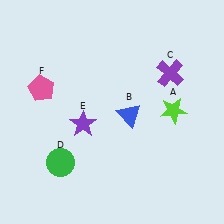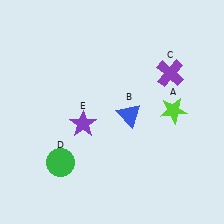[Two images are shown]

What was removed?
The pink pentagon (F) was removed in Image 2.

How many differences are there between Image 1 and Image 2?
There is 1 difference between the two images.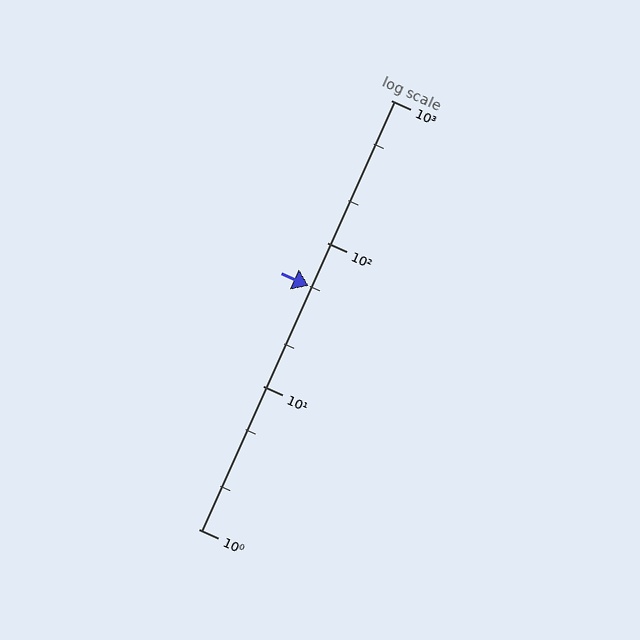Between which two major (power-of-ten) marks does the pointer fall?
The pointer is between 10 and 100.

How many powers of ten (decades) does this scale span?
The scale spans 3 decades, from 1 to 1000.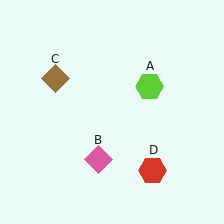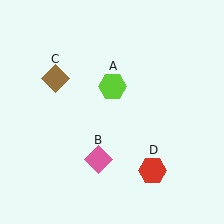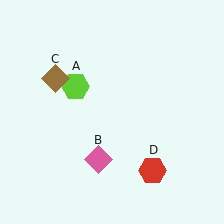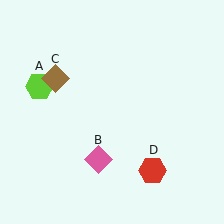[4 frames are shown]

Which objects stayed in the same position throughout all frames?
Pink diamond (object B) and brown diamond (object C) and red hexagon (object D) remained stationary.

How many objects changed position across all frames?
1 object changed position: lime hexagon (object A).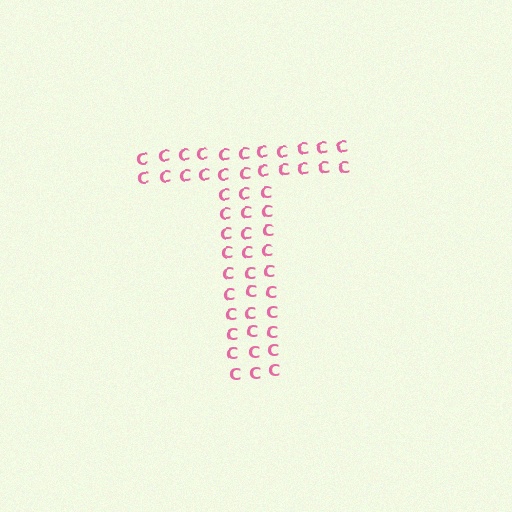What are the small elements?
The small elements are letter C's.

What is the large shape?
The large shape is the letter T.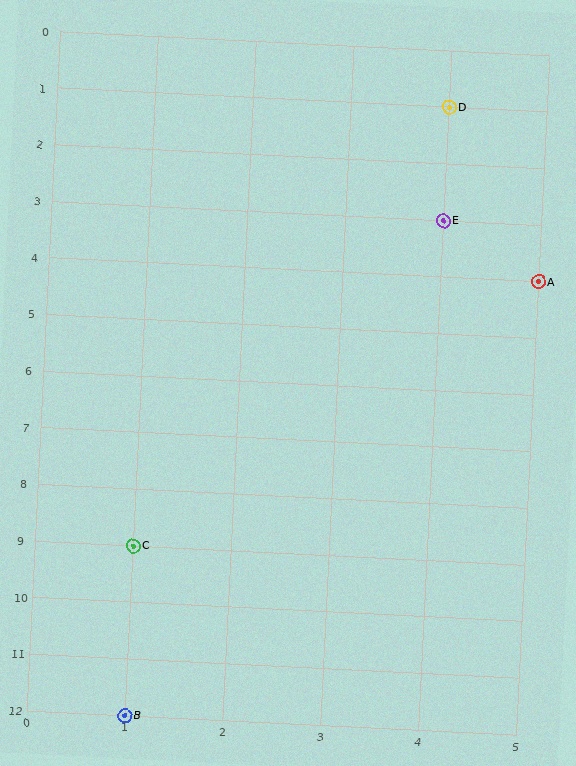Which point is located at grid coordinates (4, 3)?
Point E is at (4, 3).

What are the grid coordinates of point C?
Point C is at grid coordinates (1, 9).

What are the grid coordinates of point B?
Point B is at grid coordinates (1, 12).